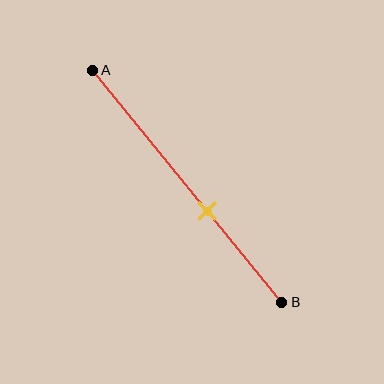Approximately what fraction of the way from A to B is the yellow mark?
The yellow mark is approximately 60% of the way from A to B.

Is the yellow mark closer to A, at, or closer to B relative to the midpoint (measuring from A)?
The yellow mark is closer to point B than the midpoint of segment AB.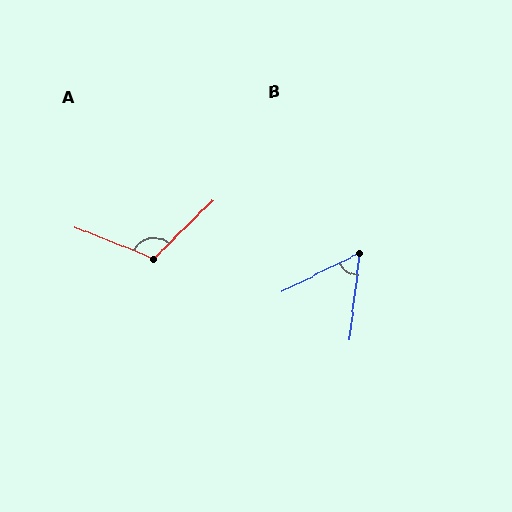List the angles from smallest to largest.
B (57°), A (114°).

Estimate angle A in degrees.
Approximately 114 degrees.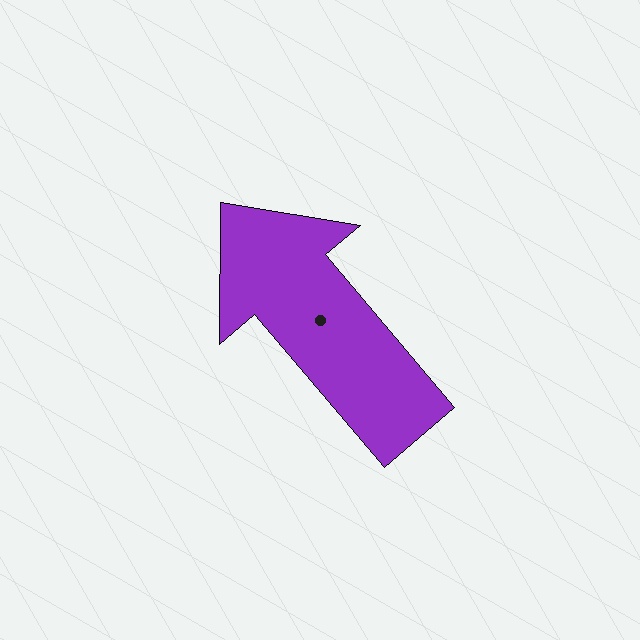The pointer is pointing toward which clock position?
Roughly 11 o'clock.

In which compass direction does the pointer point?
Northwest.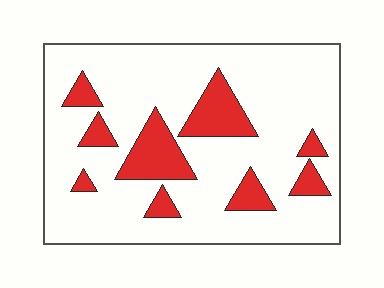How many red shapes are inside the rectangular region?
9.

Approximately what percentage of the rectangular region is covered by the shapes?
Approximately 20%.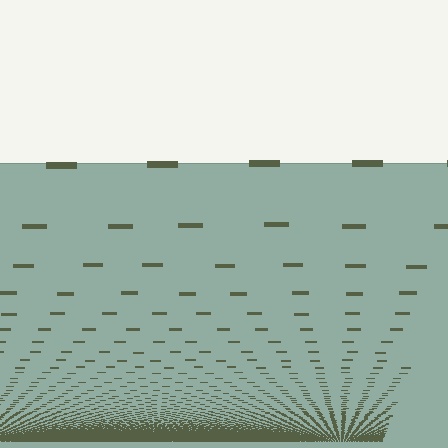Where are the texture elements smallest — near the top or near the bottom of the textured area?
Near the bottom.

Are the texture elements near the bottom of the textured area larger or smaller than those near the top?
Smaller. The gradient is inverted — elements near the bottom are smaller and denser.